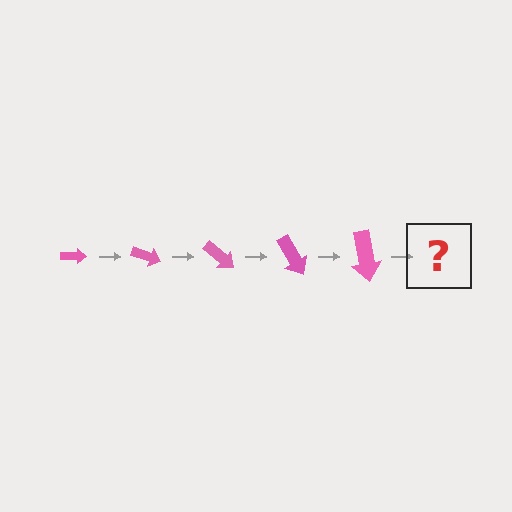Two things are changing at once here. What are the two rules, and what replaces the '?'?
The two rules are that the arrow grows larger each step and it rotates 20 degrees each step. The '?' should be an arrow, larger than the previous one and rotated 100 degrees from the start.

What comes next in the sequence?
The next element should be an arrow, larger than the previous one and rotated 100 degrees from the start.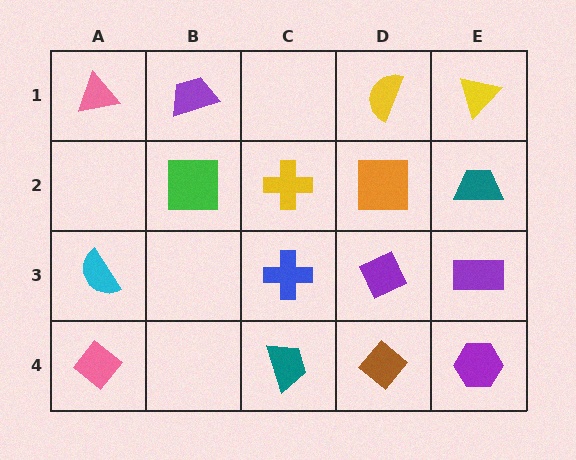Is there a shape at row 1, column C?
No, that cell is empty.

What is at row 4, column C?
A teal trapezoid.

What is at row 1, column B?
A purple trapezoid.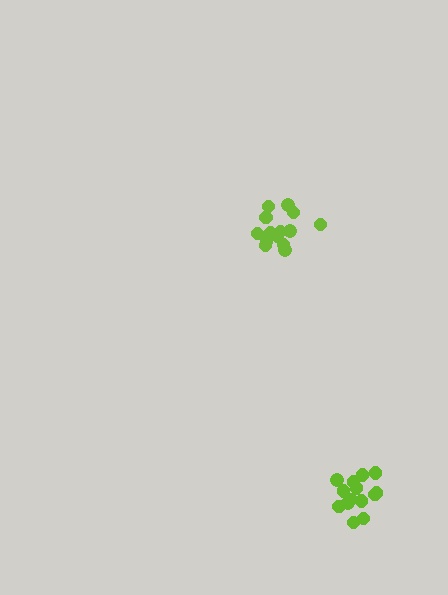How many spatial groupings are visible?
There are 2 spatial groupings.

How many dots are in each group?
Group 1: 14 dots, Group 2: 14 dots (28 total).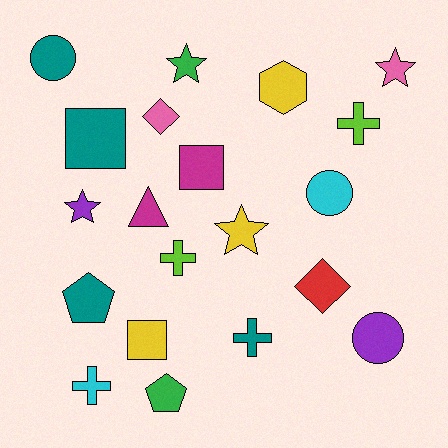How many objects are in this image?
There are 20 objects.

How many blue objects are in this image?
There are no blue objects.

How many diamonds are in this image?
There are 2 diamonds.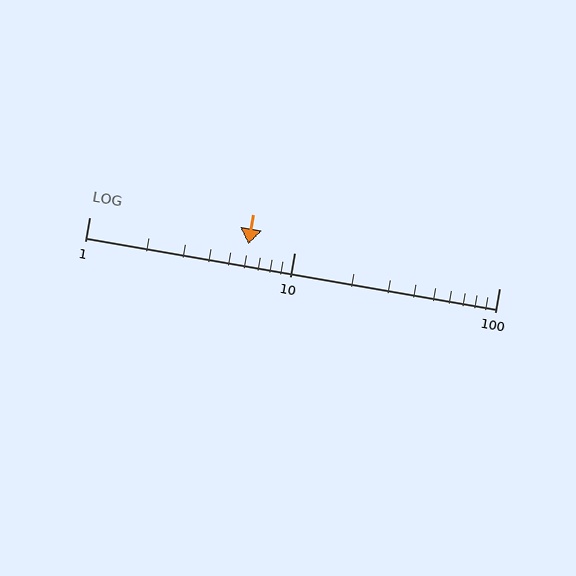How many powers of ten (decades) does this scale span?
The scale spans 2 decades, from 1 to 100.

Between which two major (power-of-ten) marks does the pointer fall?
The pointer is between 1 and 10.